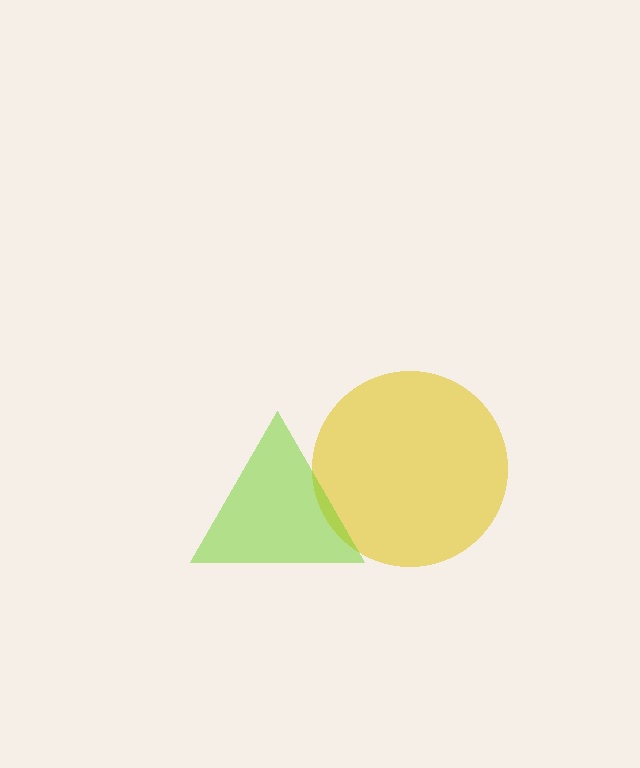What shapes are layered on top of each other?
The layered shapes are: a yellow circle, a lime triangle.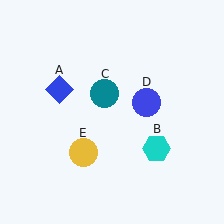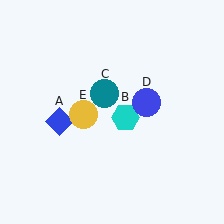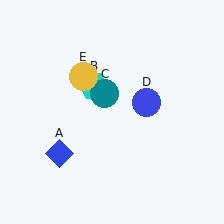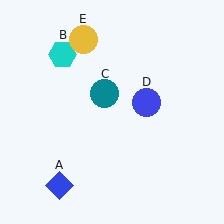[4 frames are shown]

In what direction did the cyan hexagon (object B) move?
The cyan hexagon (object B) moved up and to the left.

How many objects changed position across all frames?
3 objects changed position: blue diamond (object A), cyan hexagon (object B), yellow circle (object E).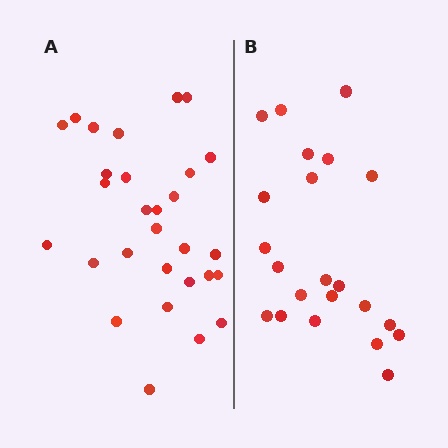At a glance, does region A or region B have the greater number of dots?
Region A (the left region) has more dots.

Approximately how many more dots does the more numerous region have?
Region A has roughly 8 or so more dots than region B.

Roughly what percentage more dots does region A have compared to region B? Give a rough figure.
About 30% more.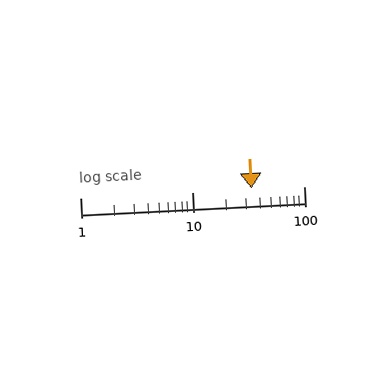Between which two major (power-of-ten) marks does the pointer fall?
The pointer is between 10 and 100.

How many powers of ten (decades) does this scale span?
The scale spans 2 decades, from 1 to 100.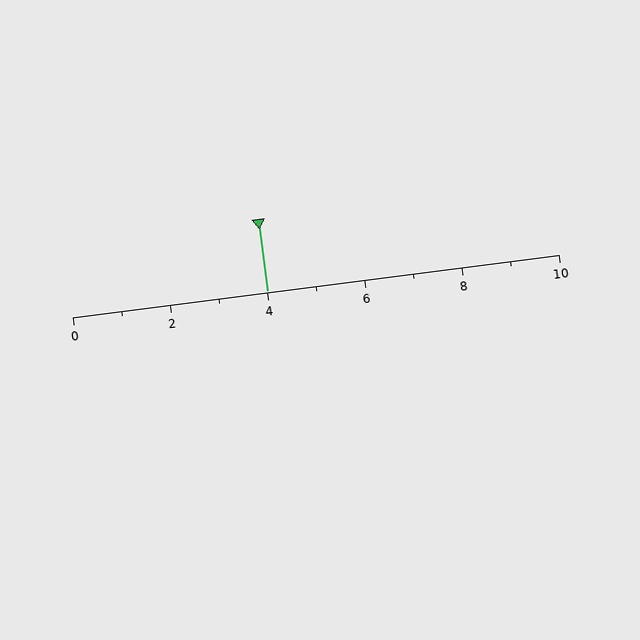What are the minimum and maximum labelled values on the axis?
The axis runs from 0 to 10.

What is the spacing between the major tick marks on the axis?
The major ticks are spaced 2 apart.